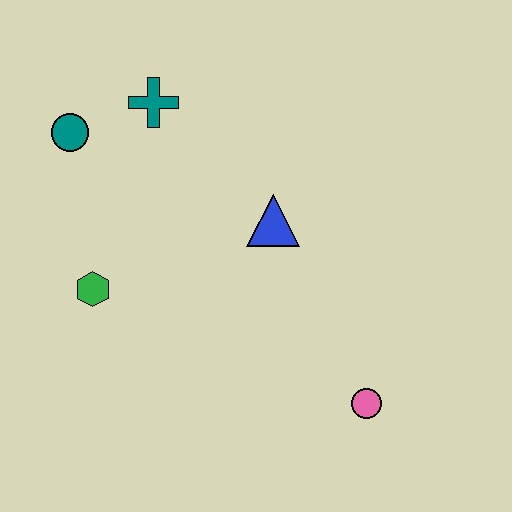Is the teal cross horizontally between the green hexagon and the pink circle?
Yes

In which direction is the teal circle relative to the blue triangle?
The teal circle is to the left of the blue triangle.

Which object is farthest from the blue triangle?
The teal circle is farthest from the blue triangle.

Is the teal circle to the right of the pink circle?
No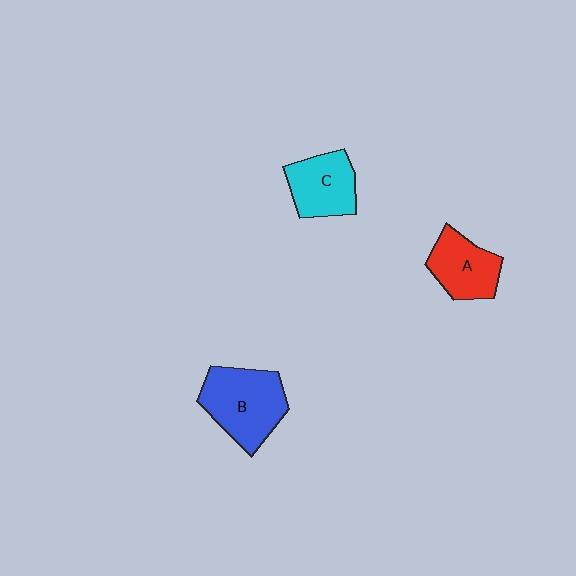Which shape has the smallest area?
Shape A (red).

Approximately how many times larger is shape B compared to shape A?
Approximately 1.4 times.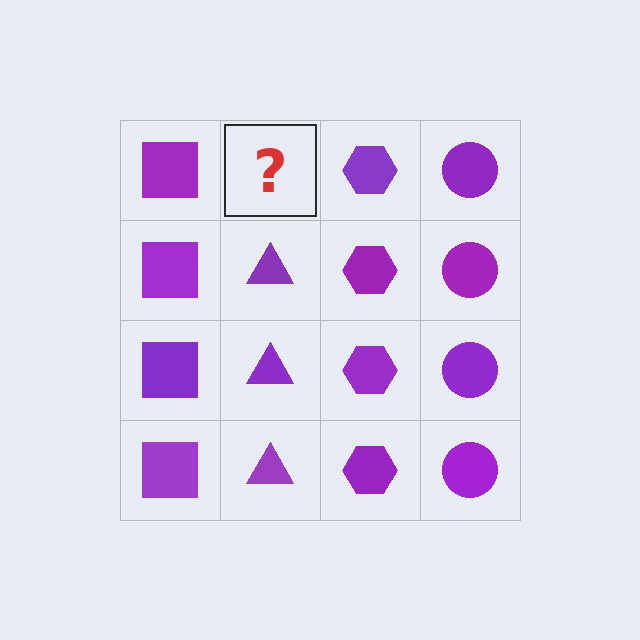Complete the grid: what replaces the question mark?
The question mark should be replaced with a purple triangle.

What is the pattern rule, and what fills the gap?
The rule is that each column has a consistent shape. The gap should be filled with a purple triangle.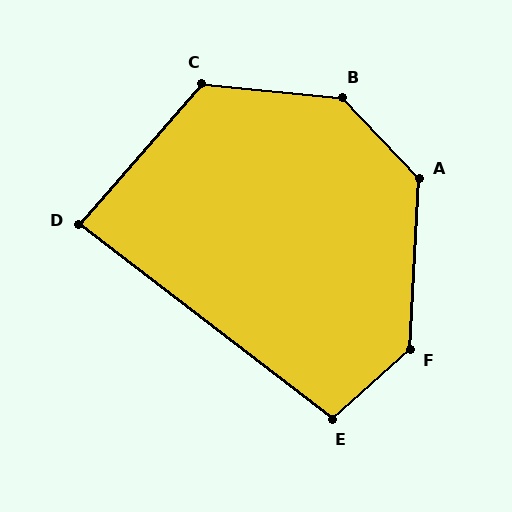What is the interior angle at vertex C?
Approximately 126 degrees (obtuse).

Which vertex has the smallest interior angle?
D, at approximately 86 degrees.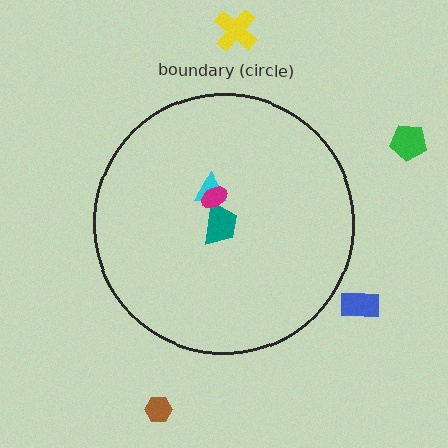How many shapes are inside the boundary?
3 inside, 4 outside.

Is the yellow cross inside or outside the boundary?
Outside.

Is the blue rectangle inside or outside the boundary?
Outside.